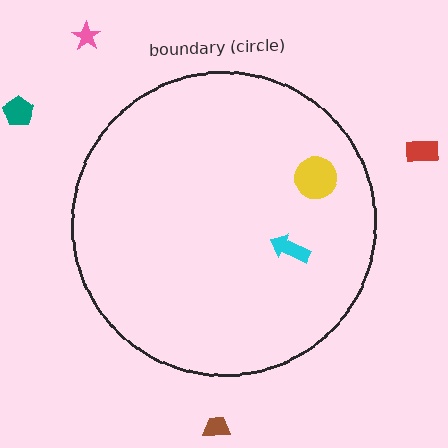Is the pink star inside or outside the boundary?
Outside.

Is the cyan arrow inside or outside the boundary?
Inside.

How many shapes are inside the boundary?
2 inside, 4 outside.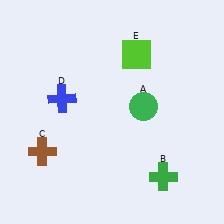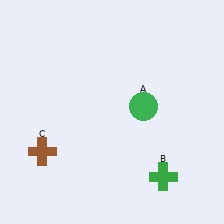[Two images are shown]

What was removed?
The blue cross (D), the lime square (E) were removed in Image 2.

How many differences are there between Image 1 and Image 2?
There are 2 differences between the two images.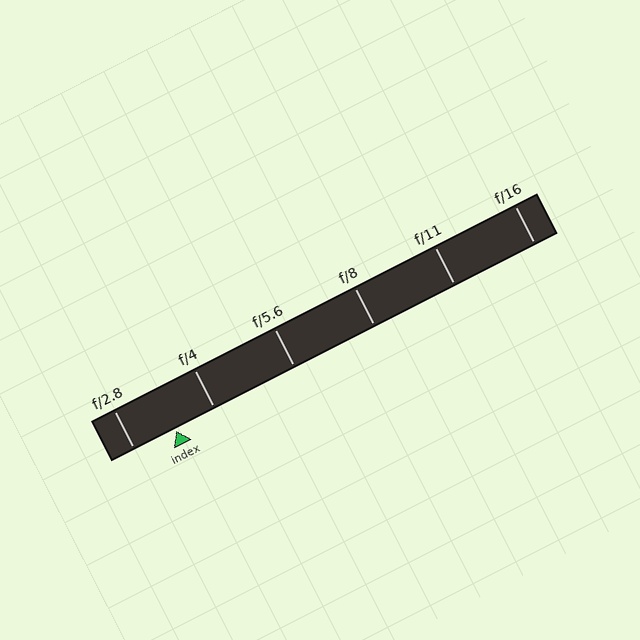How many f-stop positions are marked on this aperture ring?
There are 6 f-stop positions marked.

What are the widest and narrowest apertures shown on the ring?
The widest aperture shown is f/2.8 and the narrowest is f/16.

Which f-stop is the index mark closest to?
The index mark is closest to f/4.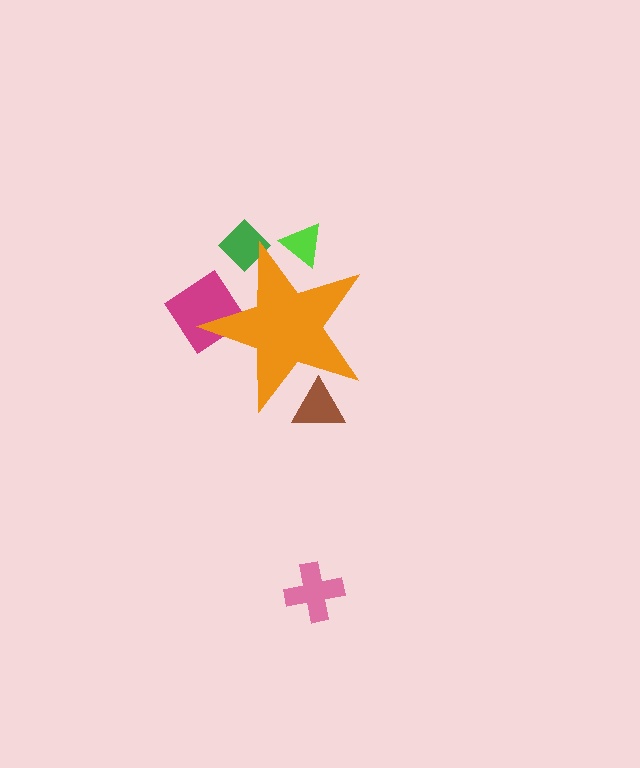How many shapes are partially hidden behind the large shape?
4 shapes are partially hidden.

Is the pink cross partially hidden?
No, the pink cross is fully visible.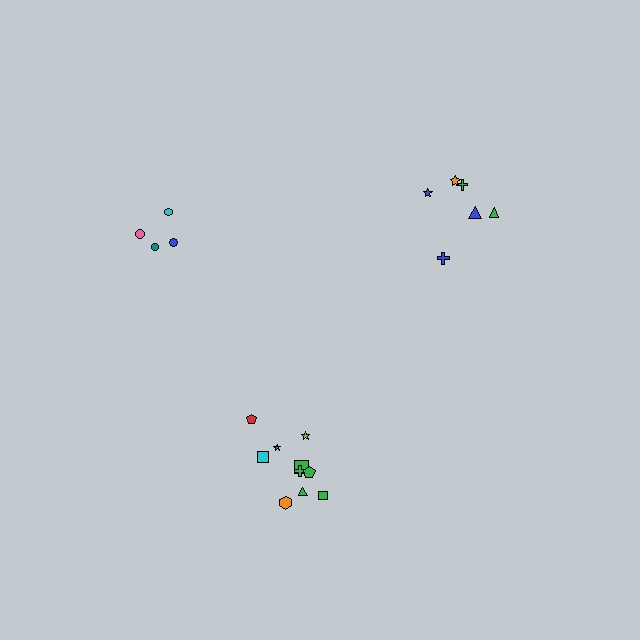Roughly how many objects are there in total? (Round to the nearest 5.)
Roughly 20 objects in total.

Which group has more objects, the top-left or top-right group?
The top-right group.